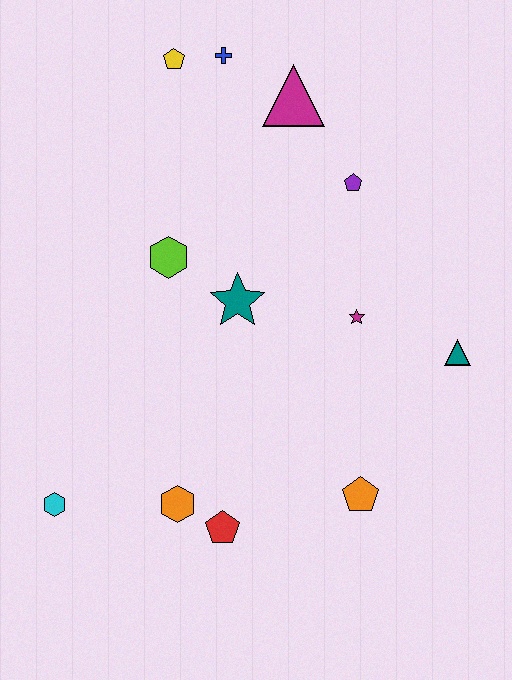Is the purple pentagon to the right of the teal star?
Yes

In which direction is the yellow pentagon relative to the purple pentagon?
The yellow pentagon is to the left of the purple pentagon.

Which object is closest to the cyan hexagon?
The orange hexagon is closest to the cyan hexagon.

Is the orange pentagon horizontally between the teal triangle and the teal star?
Yes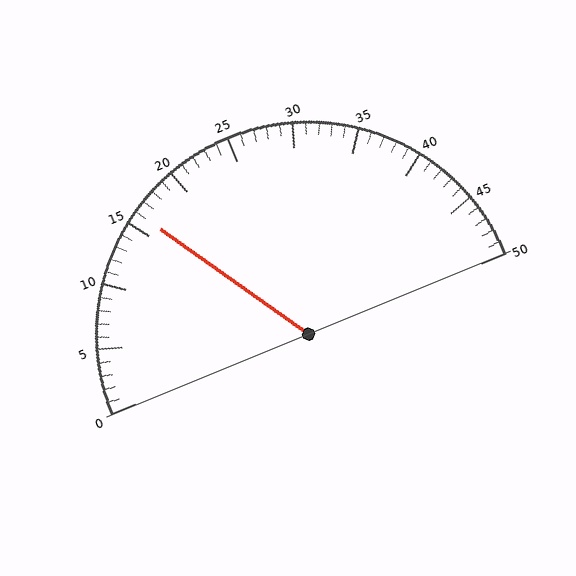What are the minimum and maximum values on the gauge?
The gauge ranges from 0 to 50.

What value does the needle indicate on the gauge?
The needle indicates approximately 16.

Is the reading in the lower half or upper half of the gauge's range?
The reading is in the lower half of the range (0 to 50).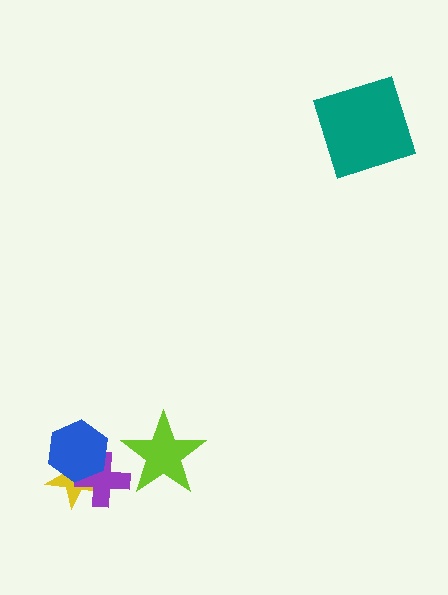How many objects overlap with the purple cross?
2 objects overlap with the purple cross.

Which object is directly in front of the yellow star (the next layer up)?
The purple cross is directly in front of the yellow star.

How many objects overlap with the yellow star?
2 objects overlap with the yellow star.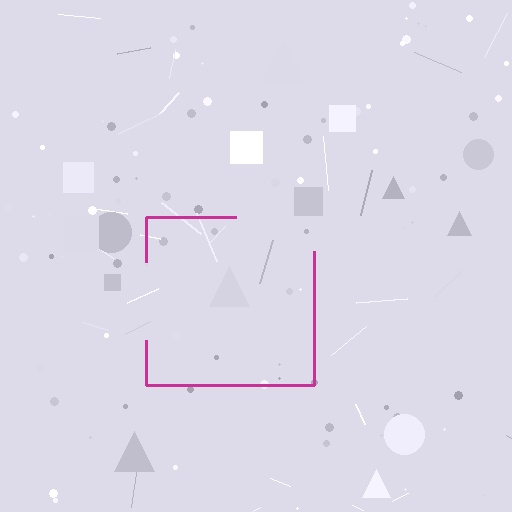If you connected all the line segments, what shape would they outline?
They would outline a square.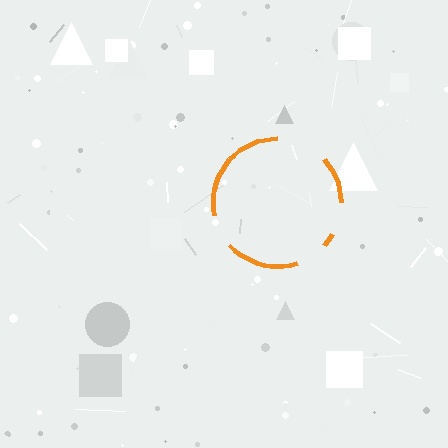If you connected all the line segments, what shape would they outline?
They would outline a circle.